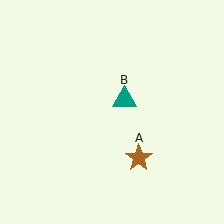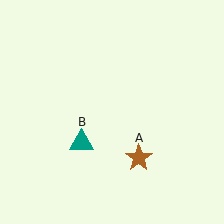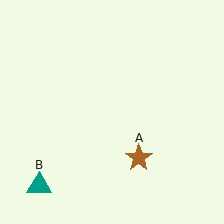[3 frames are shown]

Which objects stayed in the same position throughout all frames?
Brown star (object A) remained stationary.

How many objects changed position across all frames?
1 object changed position: teal triangle (object B).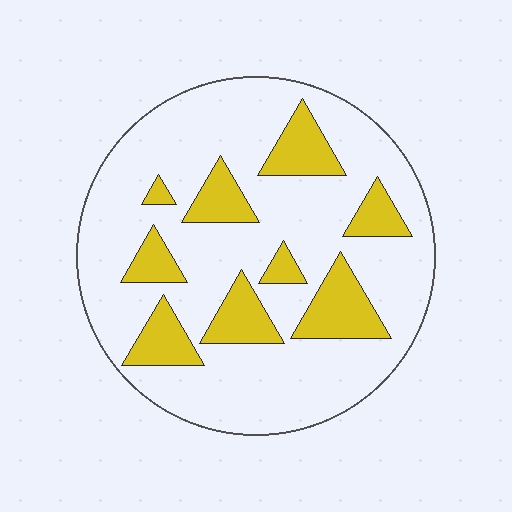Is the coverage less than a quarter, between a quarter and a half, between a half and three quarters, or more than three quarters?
Less than a quarter.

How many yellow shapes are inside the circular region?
9.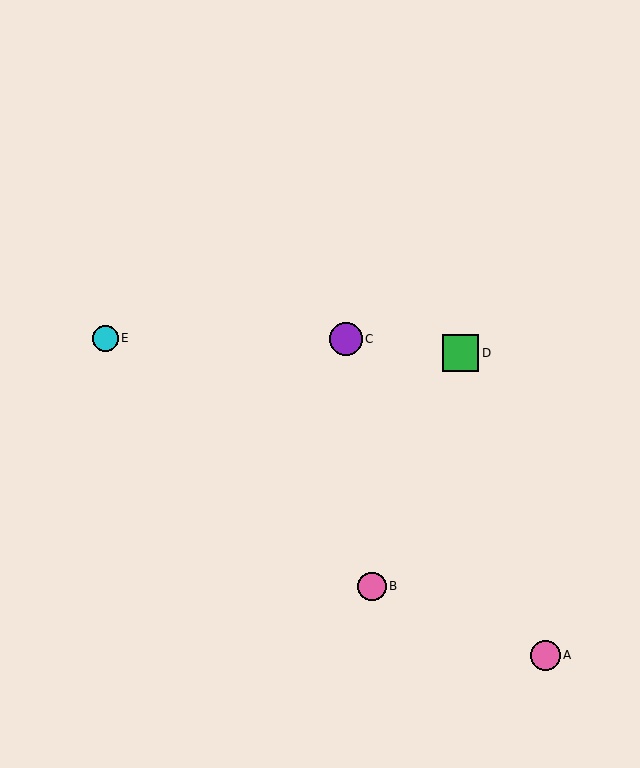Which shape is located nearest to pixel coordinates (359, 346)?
The purple circle (labeled C) at (346, 339) is nearest to that location.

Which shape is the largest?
The green square (labeled D) is the largest.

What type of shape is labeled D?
Shape D is a green square.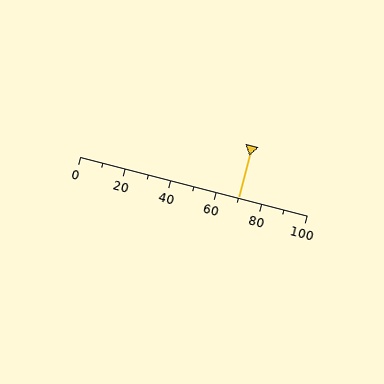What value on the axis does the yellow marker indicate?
The marker indicates approximately 70.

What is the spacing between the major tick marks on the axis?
The major ticks are spaced 20 apart.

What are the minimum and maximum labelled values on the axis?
The axis runs from 0 to 100.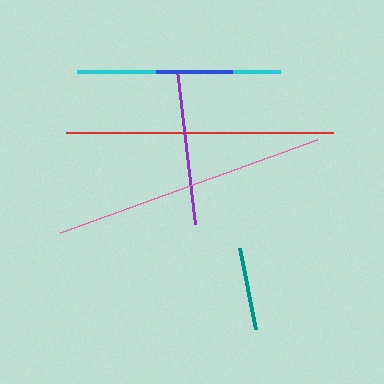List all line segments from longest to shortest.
From longest to shortest: pink, red, cyan, purple, teal, blue.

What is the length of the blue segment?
The blue segment is approximately 76 pixels long.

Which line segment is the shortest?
The blue line is the shortest at approximately 76 pixels.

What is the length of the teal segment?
The teal segment is approximately 83 pixels long.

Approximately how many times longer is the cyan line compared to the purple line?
The cyan line is approximately 1.3 times the length of the purple line.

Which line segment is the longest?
The pink line is the longest at approximately 274 pixels.